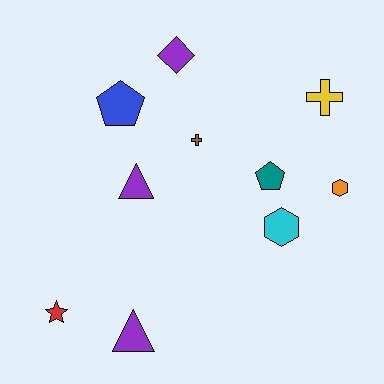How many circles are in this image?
There are no circles.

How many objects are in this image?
There are 10 objects.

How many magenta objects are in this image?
There are no magenta objects.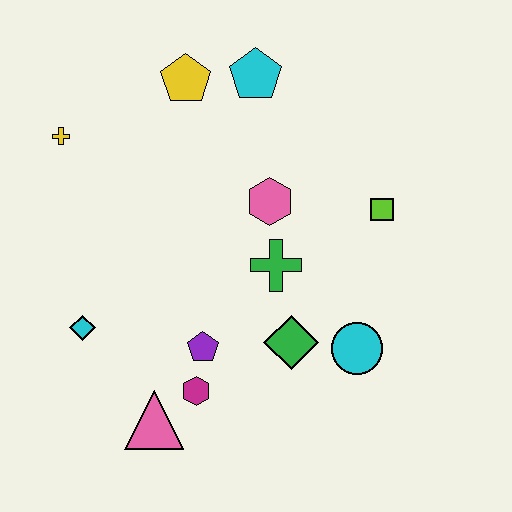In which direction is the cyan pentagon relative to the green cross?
The cyan pentagon is above the green cross.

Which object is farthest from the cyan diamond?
The lime square is farthest from the cyan diamond.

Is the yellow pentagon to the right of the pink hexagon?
No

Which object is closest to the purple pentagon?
The magenta hexagon is closest to the purple pentagon.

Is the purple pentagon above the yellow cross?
No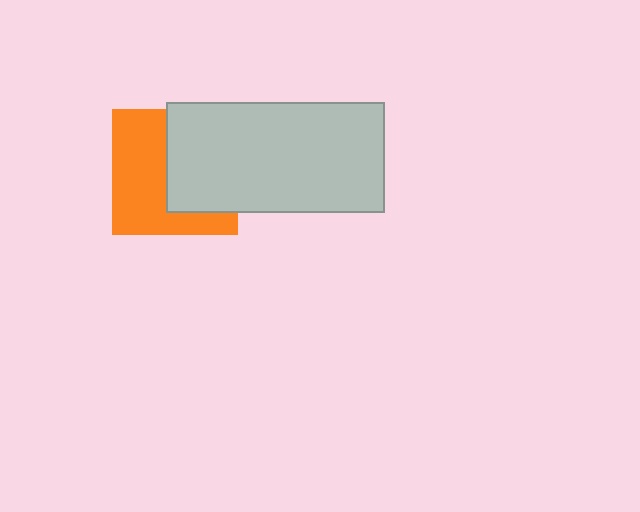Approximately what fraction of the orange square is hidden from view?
Roughly 47% of the orange square is hidden behind the light gray rectangle.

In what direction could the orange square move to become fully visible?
The orange square could move left. That would shift it out from behind the light gray rectangle entirely.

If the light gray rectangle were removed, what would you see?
You would see the complete orange square.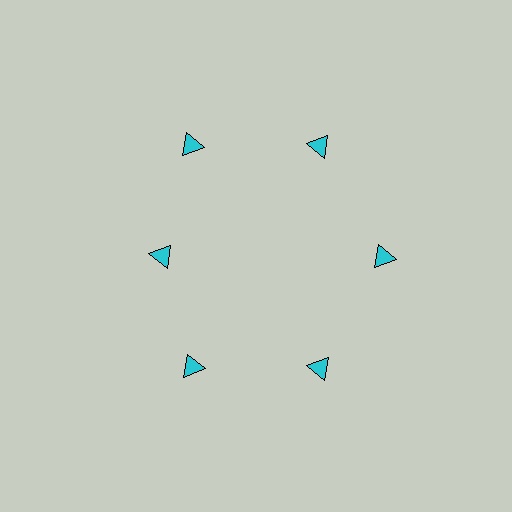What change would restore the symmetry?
The symmetry would be restored by moving it outward, back onto the ring so that all 6 triangles sit at equal angles and equal distance from the center.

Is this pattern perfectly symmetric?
No. The 6 cyan triangles are arranged in a ring, but one element near the 9 o'clock position is pulled inward toward the center, breaking the 6-fold rotational symmetry.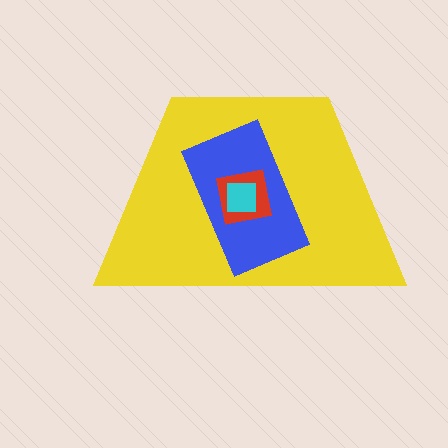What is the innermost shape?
The cyan square.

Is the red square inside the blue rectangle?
Yes.